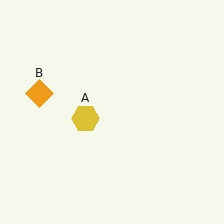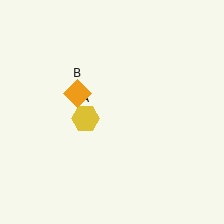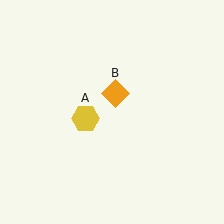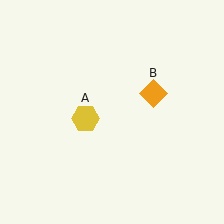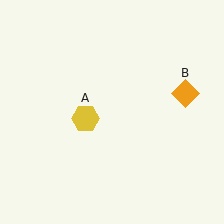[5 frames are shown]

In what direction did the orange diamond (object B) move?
The orange diamond (object B) moved right.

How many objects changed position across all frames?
1 object changed position: orange diamond (object B).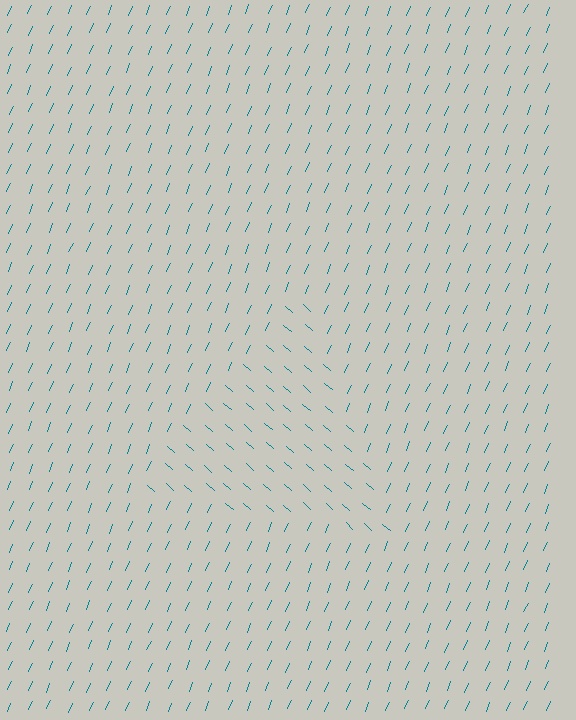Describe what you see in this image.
The image is filled with small teal line segments. A triangle region in the image has lines oriented differently from the surrounding lines, creating a visible texture boundary.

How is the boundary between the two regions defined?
The boundary is defined purely by a change in line orientation (approximately 72 degrees difference). All lines are the same color and thickness.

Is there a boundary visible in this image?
Yes, there is a texture boundary formed by a change in line orientation.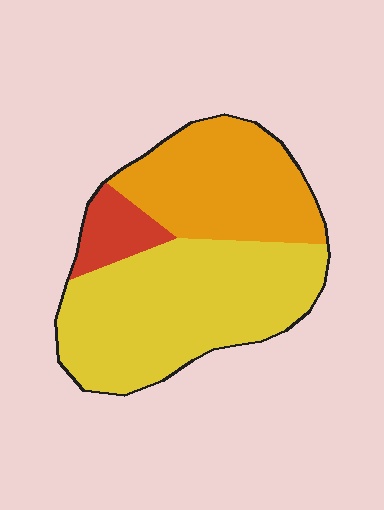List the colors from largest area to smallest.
From largest to smallest: yellow, orange, red.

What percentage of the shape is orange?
Orange takes up between a quarter and a half of the shape.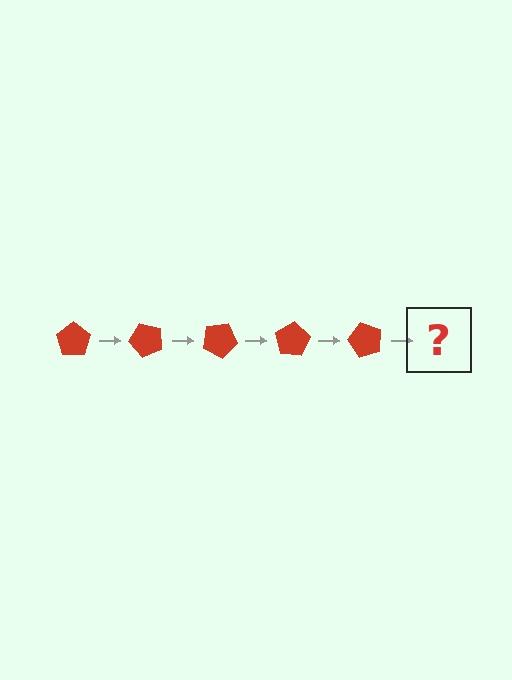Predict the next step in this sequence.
The next step is a red pentagon rotated 250 degrees.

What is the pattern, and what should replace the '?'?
The pattern is that the pentagon rotates 50 degrees each step. The '?' should be a red pentagon rotated 250 degrees.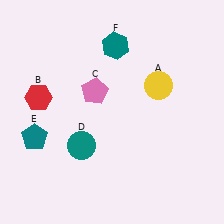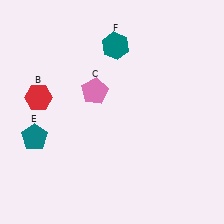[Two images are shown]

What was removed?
The teal circle (D), the yellow circle (A) were removed in Image 2.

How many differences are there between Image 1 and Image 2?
There are 2 differences between the two images.